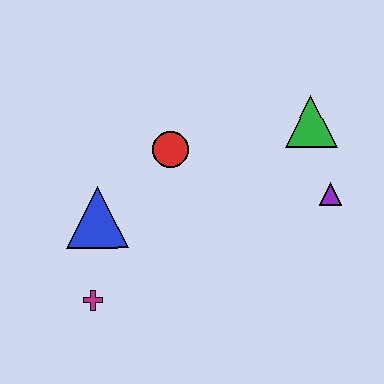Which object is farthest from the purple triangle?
The magenta cross is farthest from the purple triangle.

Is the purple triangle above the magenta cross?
Yes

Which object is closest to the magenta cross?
The blue triangle is closest to the magenta cross.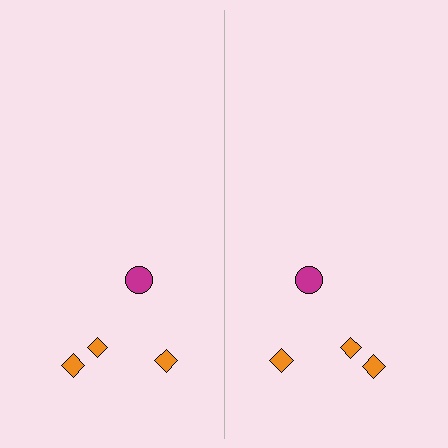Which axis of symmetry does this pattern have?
The pattern has a vertical axis of symmetry running through the center of the image.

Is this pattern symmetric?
Yes, this pattern has bilateral (reflection) symmetry.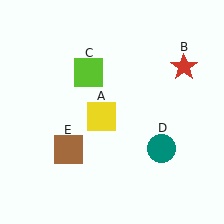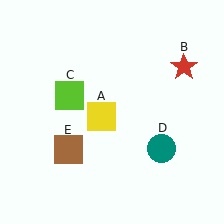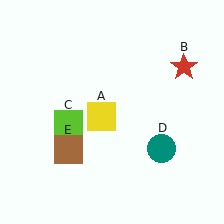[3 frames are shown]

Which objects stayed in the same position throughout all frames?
Yellow square (object A) and red star (object B) and teal circle (object D) and brown square (object E) remained stationary.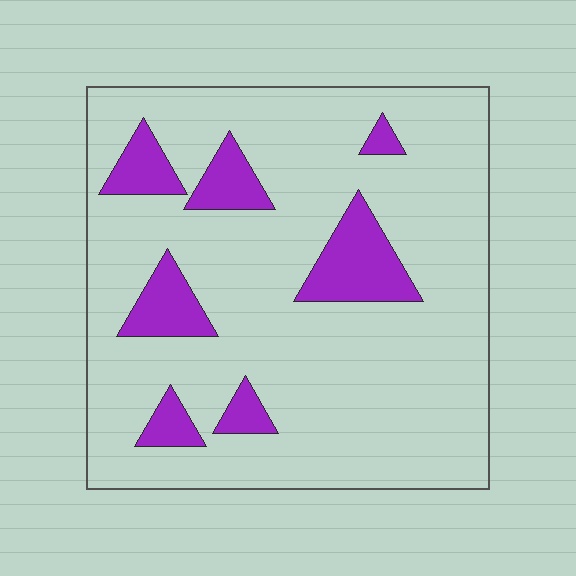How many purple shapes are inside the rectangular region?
7.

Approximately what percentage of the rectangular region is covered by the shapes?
Approximately 15%.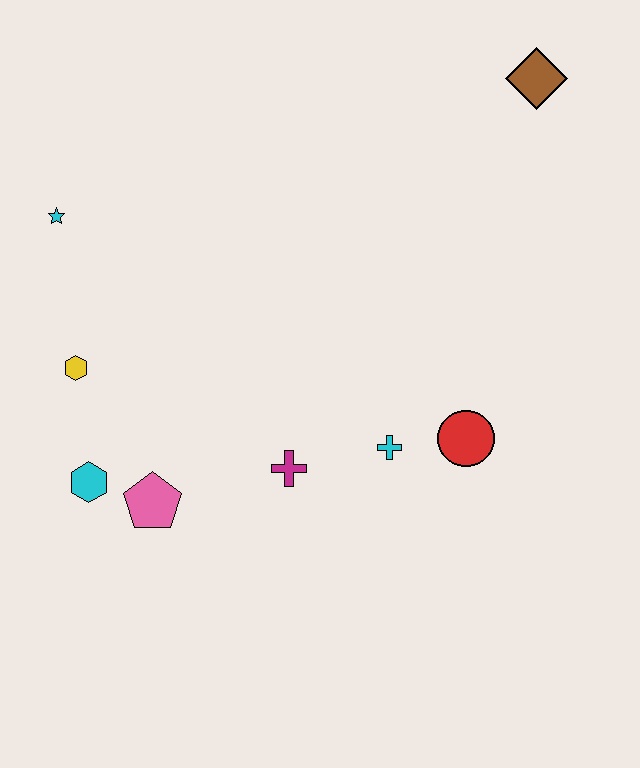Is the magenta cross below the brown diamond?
Yes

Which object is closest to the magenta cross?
The cyan cross is closest to the magenta cross.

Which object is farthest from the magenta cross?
The brown diamond is farthest from the magenta cross.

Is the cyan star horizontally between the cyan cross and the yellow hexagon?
No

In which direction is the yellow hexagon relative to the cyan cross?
The yellow hexagon is to the left of the cyan cross.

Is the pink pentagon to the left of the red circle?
Yes